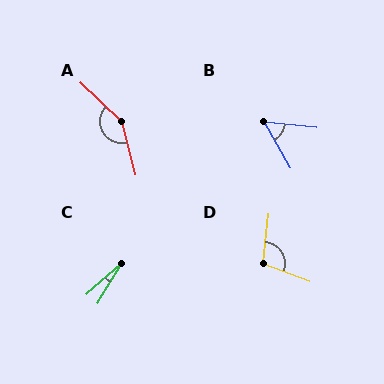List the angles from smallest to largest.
C (17°), B (54°), D (105°), A (148°).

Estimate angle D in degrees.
Approximately 105 degrees.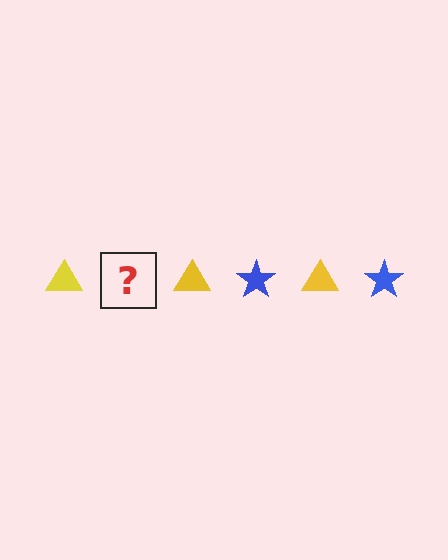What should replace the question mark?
The question mark should be replaced with a blue star.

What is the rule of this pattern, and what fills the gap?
The rule is that the pattern alternates between yellow triangle and blue star. The gap should be filled with a blue star.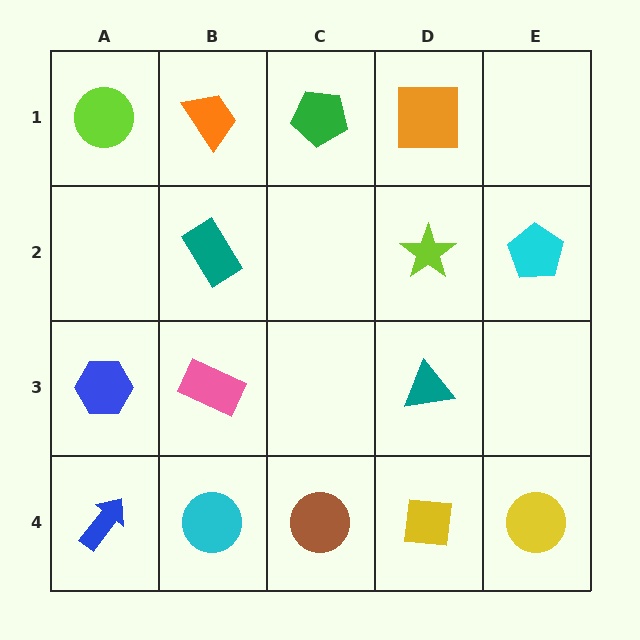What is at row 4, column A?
A blue arrow.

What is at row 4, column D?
A yellow square.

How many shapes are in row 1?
4 shapes.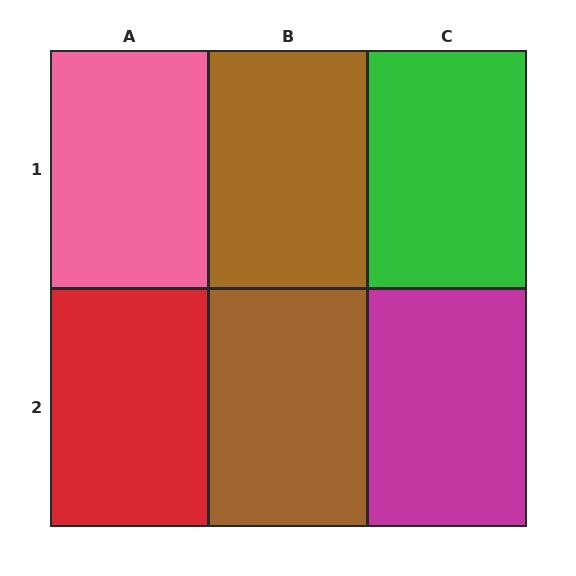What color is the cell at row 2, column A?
Red.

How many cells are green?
1 cell is green.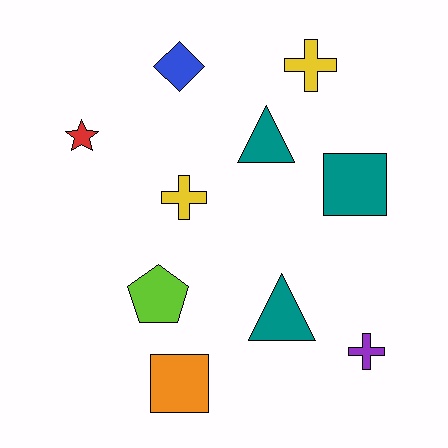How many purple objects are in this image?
There is 1 purple object.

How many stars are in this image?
There is 1 star.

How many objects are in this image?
There are 10 objects.